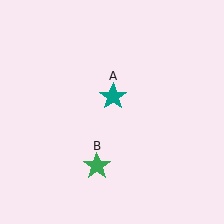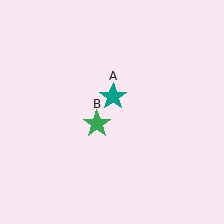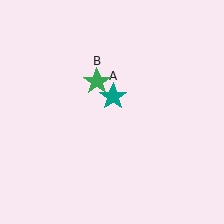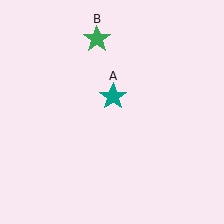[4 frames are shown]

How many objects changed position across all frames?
1 object changed position: green star (object B).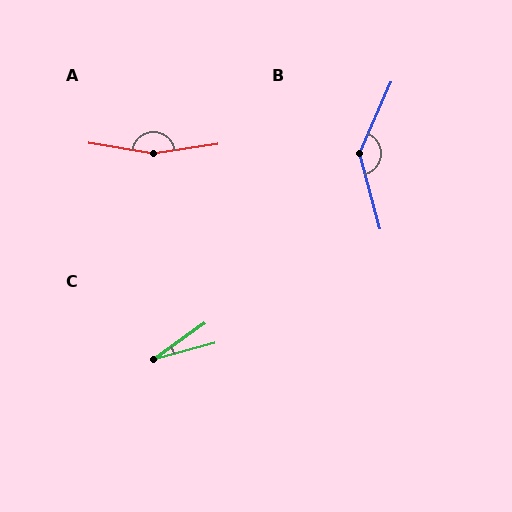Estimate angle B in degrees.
Approximately 141 degrees.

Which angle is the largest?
A, at approximately 163 degrees.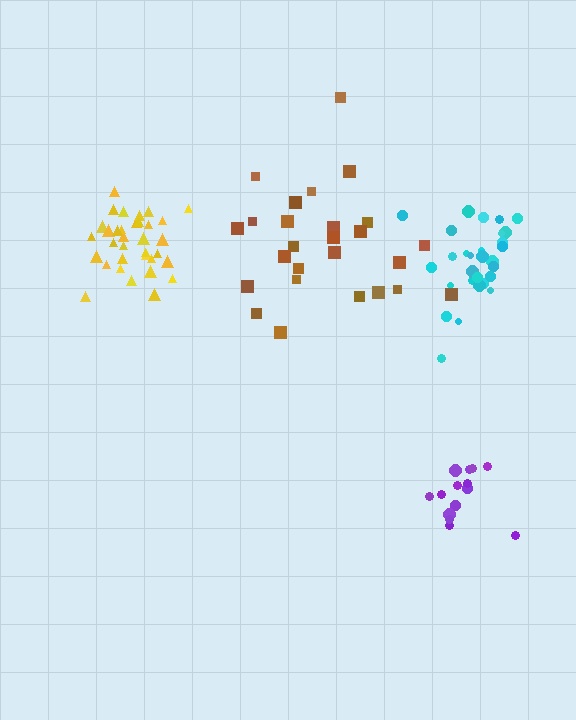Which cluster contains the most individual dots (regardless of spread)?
Yellow (34).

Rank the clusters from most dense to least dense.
yellow, cyan, purple, brown.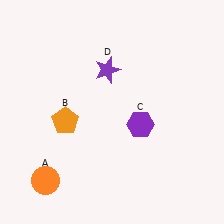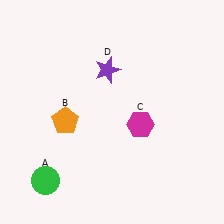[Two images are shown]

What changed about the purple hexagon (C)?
In Image 1, C is purple. In Image 2, it changed to magenta.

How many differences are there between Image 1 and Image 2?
There are 2 differences between the two images.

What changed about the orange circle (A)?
In Image 1, A is orange. In Image 2, it changed to green.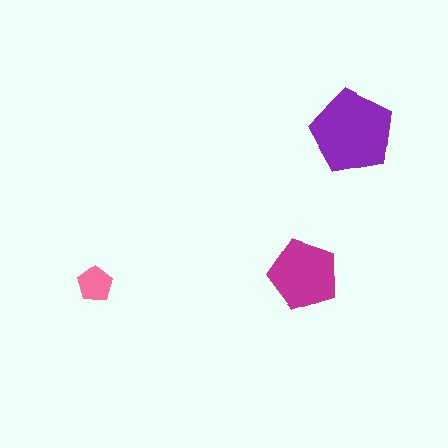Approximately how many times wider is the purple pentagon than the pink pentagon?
About 2.5 times wider.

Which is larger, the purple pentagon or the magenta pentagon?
The purple one.